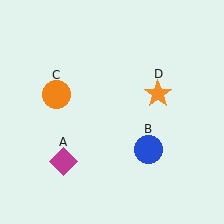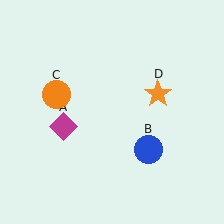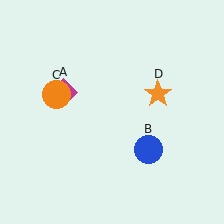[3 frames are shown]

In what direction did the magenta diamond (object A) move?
The magenta diamond (object A) moved up.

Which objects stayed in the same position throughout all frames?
Blue circle (object B) and orange circle (object C) and orange star (object D) remained stationary.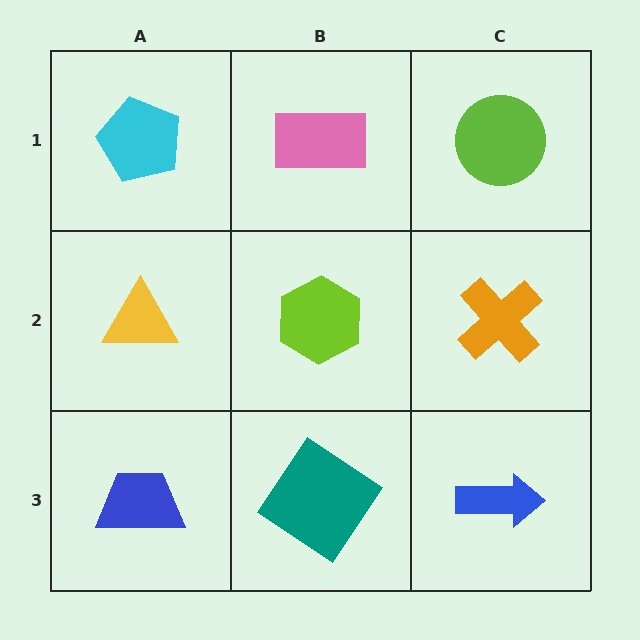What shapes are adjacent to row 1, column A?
A yellow triangle (row 2, column A), a pink rectangle (row 1, column B).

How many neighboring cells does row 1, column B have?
3.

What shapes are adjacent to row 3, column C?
An orange cross (row 2, column C), a teal diamond (row 3, column B).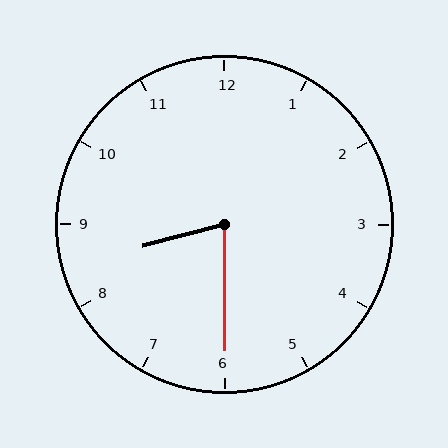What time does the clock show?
8:30.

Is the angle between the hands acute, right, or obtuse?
It is acute.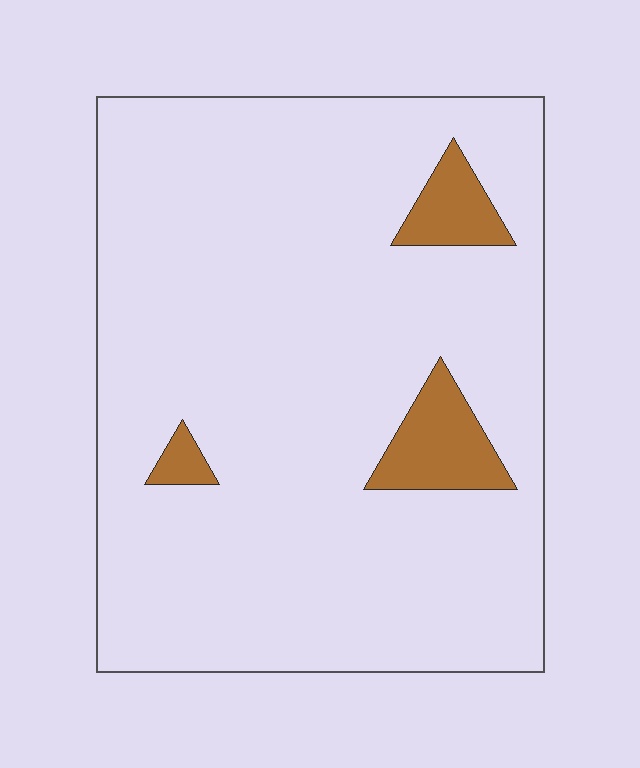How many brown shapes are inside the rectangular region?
3.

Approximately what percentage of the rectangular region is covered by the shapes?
Approximately 10%.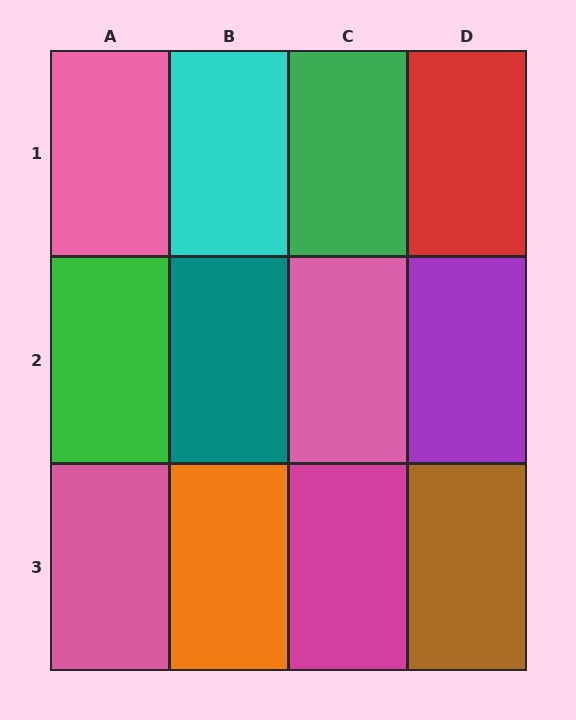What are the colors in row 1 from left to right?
Pink, cyan, green, red.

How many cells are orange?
1 cell is orange.